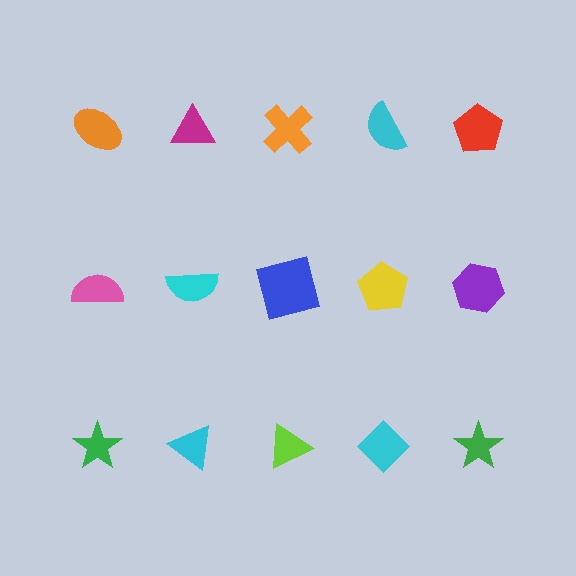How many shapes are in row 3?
5 shapes.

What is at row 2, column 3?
A blue square.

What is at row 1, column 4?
A cyan semicircle.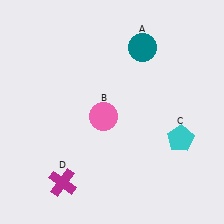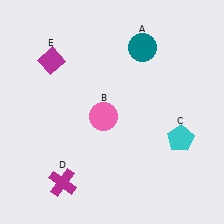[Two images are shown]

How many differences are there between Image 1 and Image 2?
There is 1 difference between the two images.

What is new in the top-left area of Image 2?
A magenta diamond (E) was added in the top-left area of Image 2.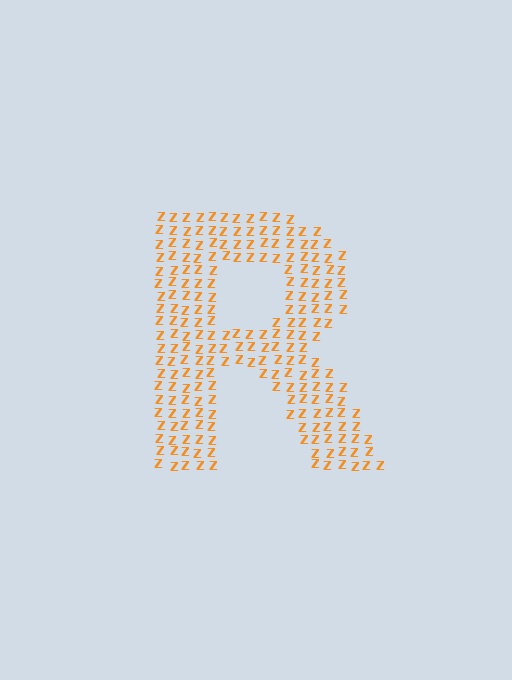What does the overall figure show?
The overall figure shows the letter R.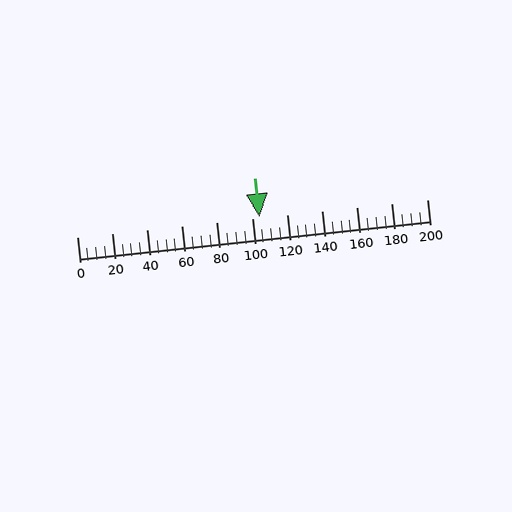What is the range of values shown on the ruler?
The ruler shows values from 0 to 200.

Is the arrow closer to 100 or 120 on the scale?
The arrow is closer to 100.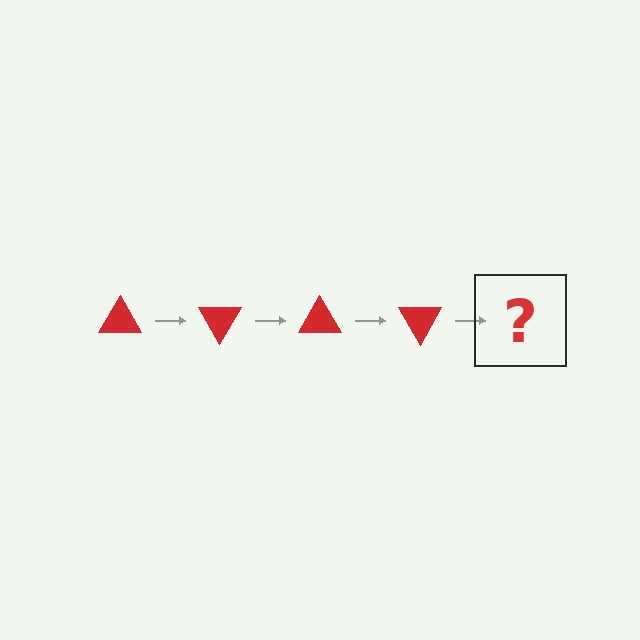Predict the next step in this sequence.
The next step is a red triangle rotated 240 degrees.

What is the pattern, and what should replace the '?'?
The pattern is that the triangle rotates 60 degrees each step. The '?' should be a red triangle rotated 240 degrees.